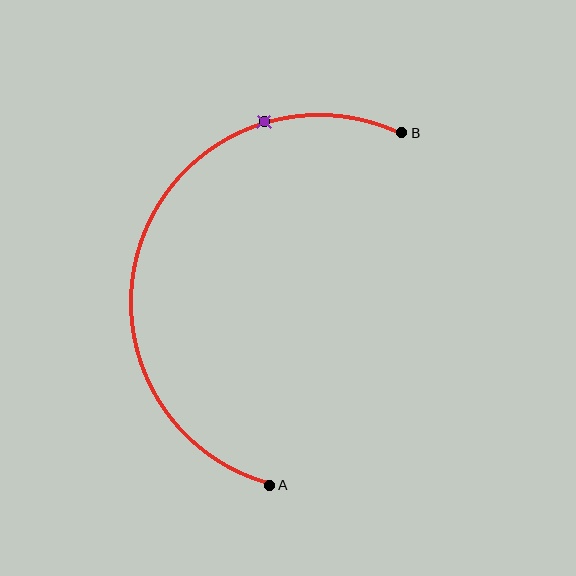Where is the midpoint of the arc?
The arc midpoint is the point on the curve farthest from the straight line joining A and B. It sits to the left of that line.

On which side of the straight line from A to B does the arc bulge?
The arc bulges to the left of the straight line connecting A and B.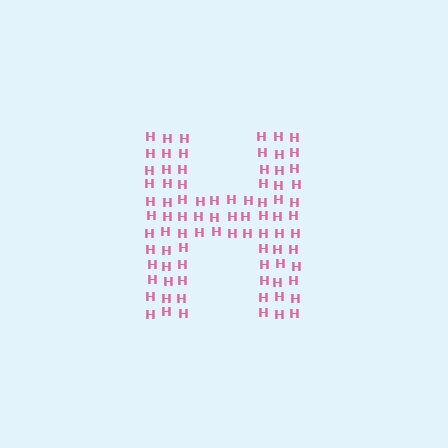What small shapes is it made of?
It is made of small letter H's.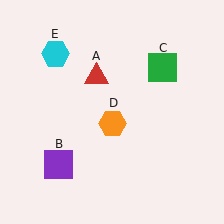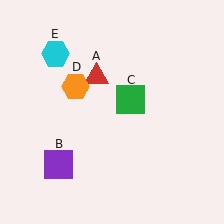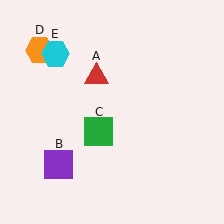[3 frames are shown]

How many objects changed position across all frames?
2 objects changed position: green square (object C), orange hexagon (object D).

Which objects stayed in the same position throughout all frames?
Red triangle (object A) and purple square (object B) and cyan hexagon (object E) remained stationary.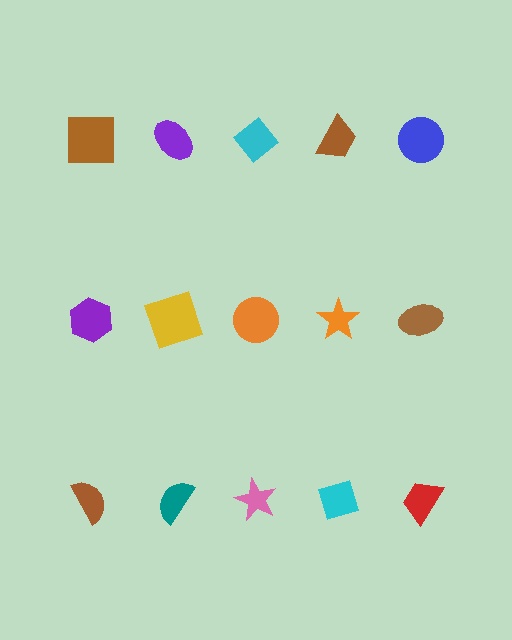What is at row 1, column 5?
A blue circle.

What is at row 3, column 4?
A cyan diamond.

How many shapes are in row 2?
5 shapes.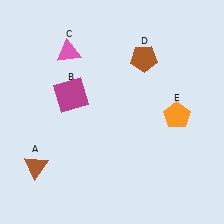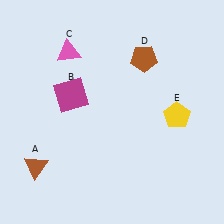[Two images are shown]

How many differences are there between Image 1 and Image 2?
There is 1 difference between the two images.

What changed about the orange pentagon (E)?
In Image 1, E is orange. In Image 2, it changed to yellow.